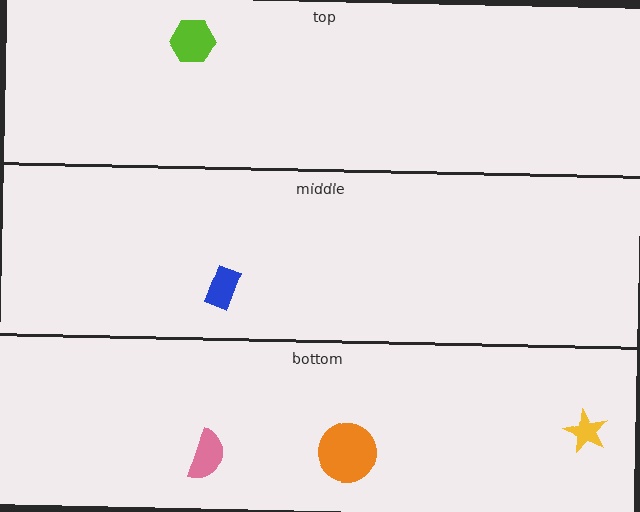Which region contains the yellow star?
The bottom region.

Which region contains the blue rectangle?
The middle region.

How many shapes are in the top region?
1.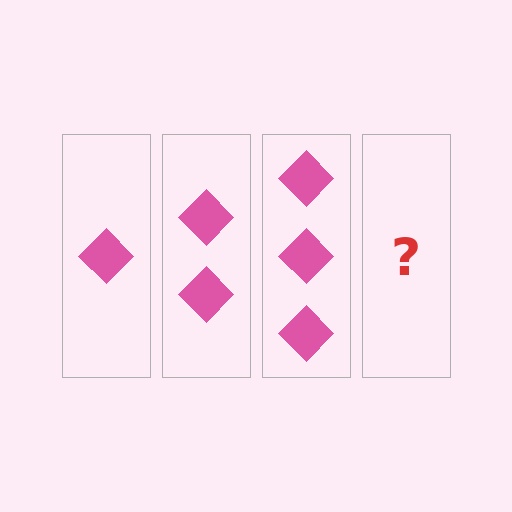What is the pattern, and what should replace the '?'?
The pattern is that each step adds one more diamond. The '?' should be 4 diamonds.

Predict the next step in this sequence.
The next step is 4 diamonds.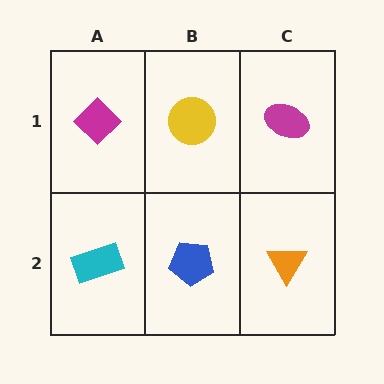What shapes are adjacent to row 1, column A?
A cyan rectangle (row 2, column A), a yellow circle (row 1, column B).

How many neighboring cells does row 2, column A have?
2.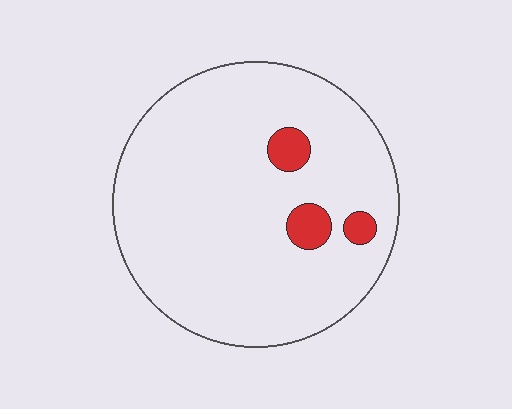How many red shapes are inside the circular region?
3.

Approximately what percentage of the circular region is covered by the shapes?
Approximately 5%.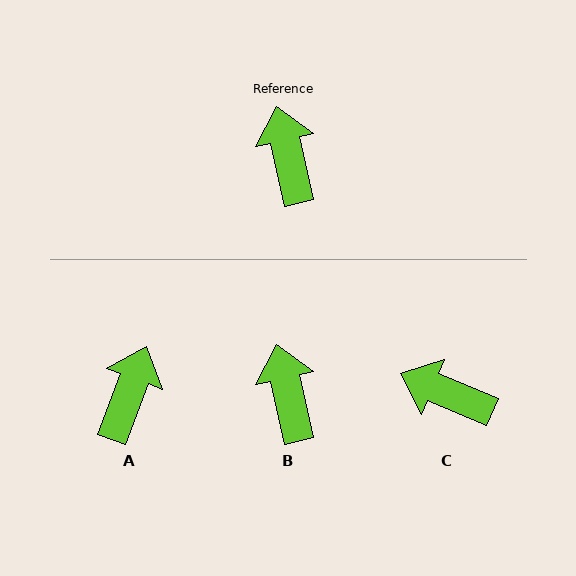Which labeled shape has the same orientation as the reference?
B.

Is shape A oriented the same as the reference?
No, it is off by about 34 degrees.